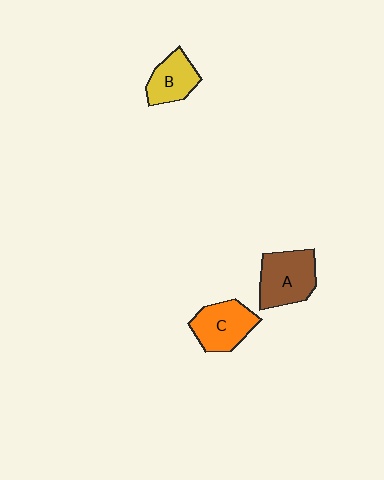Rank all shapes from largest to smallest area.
From largest to smallest: A (brown), C (orange), B (yellow).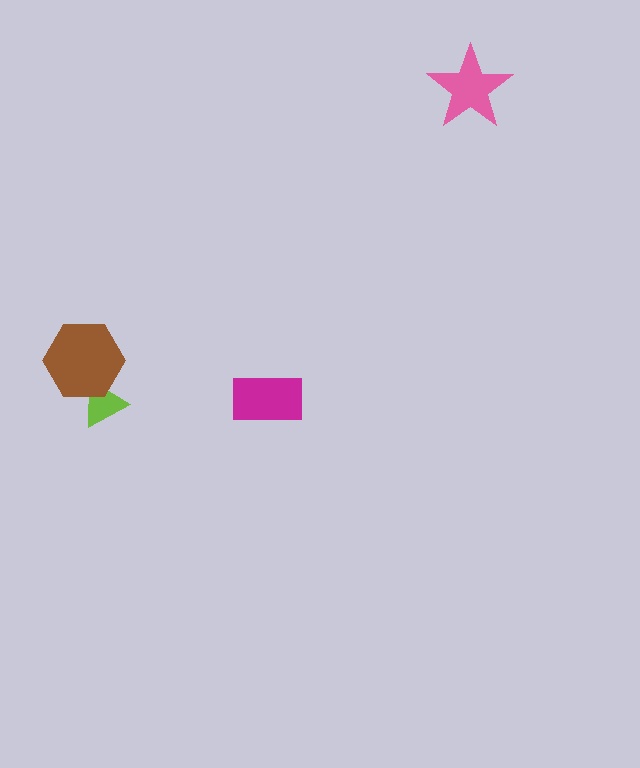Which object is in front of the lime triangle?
The brown hexagon is in front of the lime triangle.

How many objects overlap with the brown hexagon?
1 object overlaps with the brown hexagon.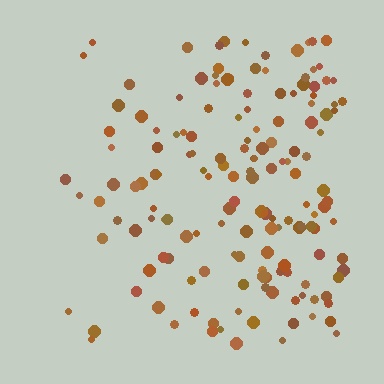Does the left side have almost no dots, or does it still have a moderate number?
Still a moderate number, just noticeably fewer than the right.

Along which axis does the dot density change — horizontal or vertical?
Horizontal.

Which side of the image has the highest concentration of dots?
The right.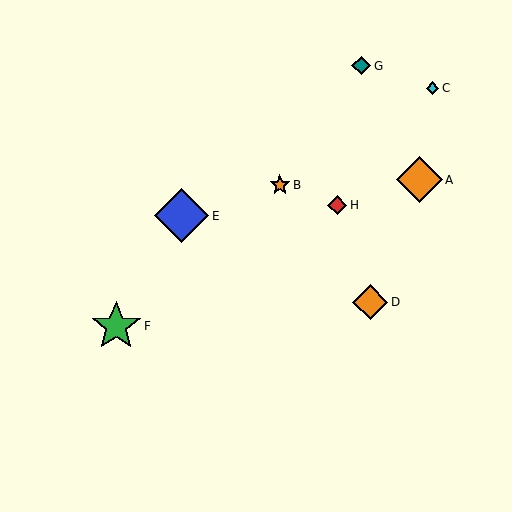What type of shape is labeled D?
Shape D is an orange diamond.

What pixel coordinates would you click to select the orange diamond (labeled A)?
Click at (419, 180) to select the orange diamond A.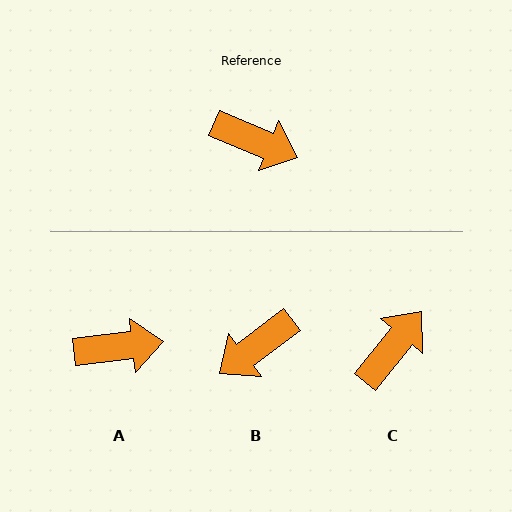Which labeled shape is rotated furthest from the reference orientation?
B, about 120 degrees away.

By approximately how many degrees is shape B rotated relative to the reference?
Approximately 120 degrees clockwise.